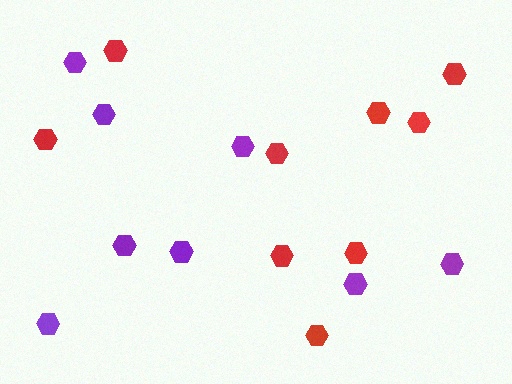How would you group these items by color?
There are 2 groups: one group of red hexagons (9) and one group of purple hexagons (8).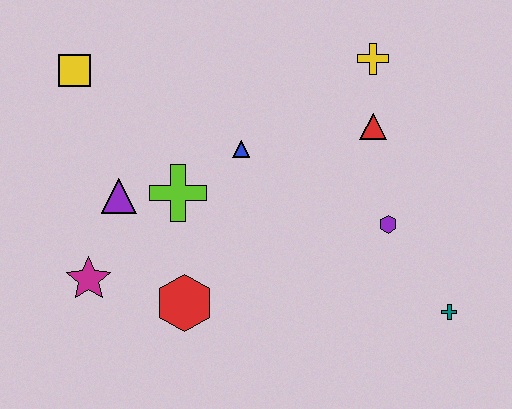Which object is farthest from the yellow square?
The teal cross is farthest from the yellow square.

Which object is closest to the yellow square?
The purple triangle is closest to the yellow square.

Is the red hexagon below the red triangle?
Yes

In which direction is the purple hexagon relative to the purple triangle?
The purple hexagon is to the right of the purple triangle.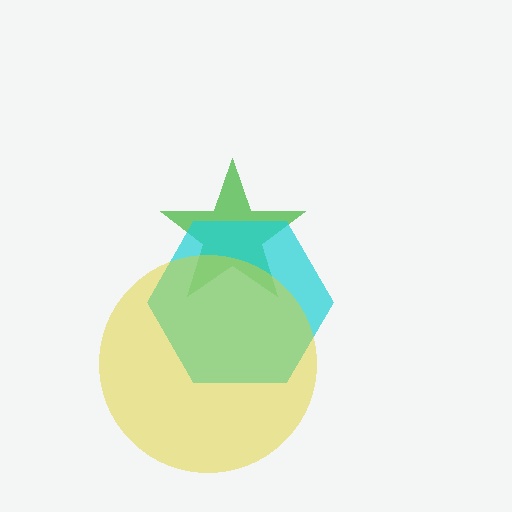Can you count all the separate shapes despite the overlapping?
Yes, there are 3 separate shapes.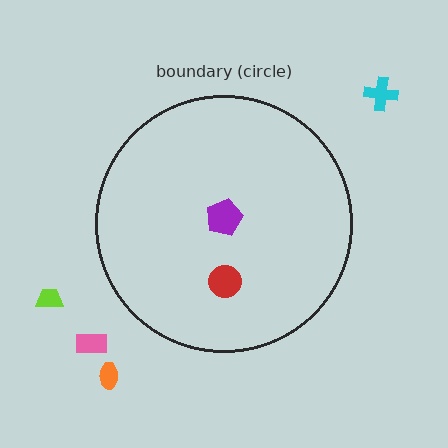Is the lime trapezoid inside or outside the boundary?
Outside.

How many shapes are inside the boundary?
2 inside, 4 outside.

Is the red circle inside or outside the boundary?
Inside.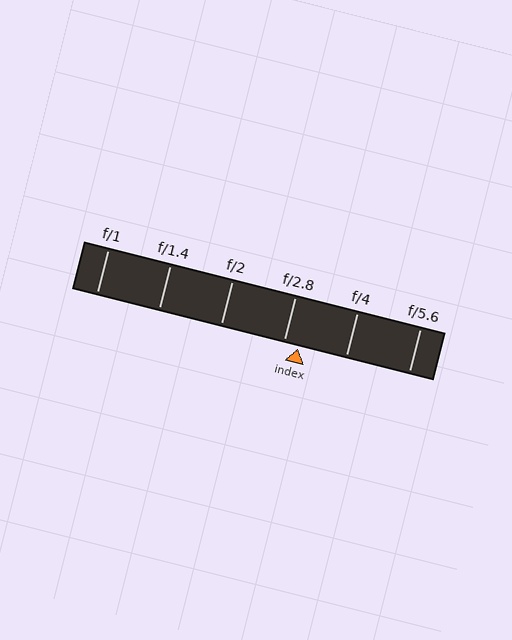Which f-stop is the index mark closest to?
The index mark is closest to f/2.8.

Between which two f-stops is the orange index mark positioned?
The index mark is between f/2.8 and f/4.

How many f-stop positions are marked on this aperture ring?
There are 6 f-stop positions marked.